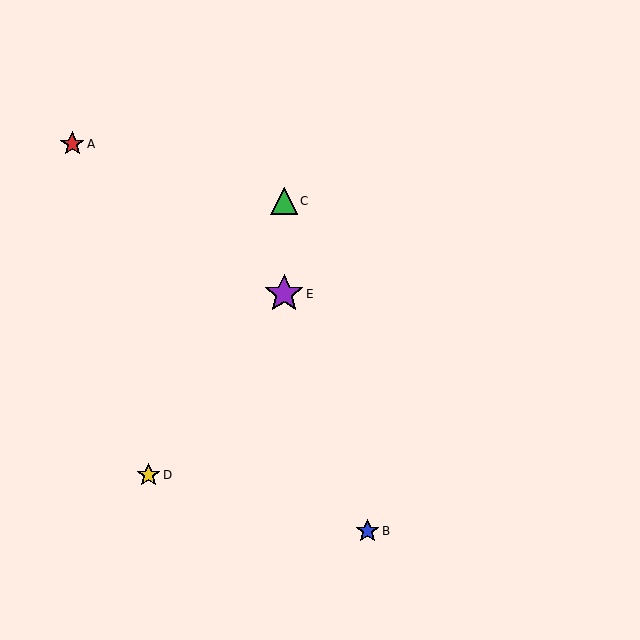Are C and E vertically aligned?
Yes, both are at x≈284.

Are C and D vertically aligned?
No, C is at x≈284 and D is at x≈148.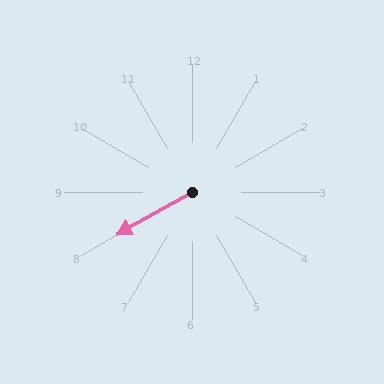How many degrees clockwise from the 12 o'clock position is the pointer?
Approximately 241 degrees.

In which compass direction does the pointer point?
Southwest.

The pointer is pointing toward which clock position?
Roughly 8 o'clock.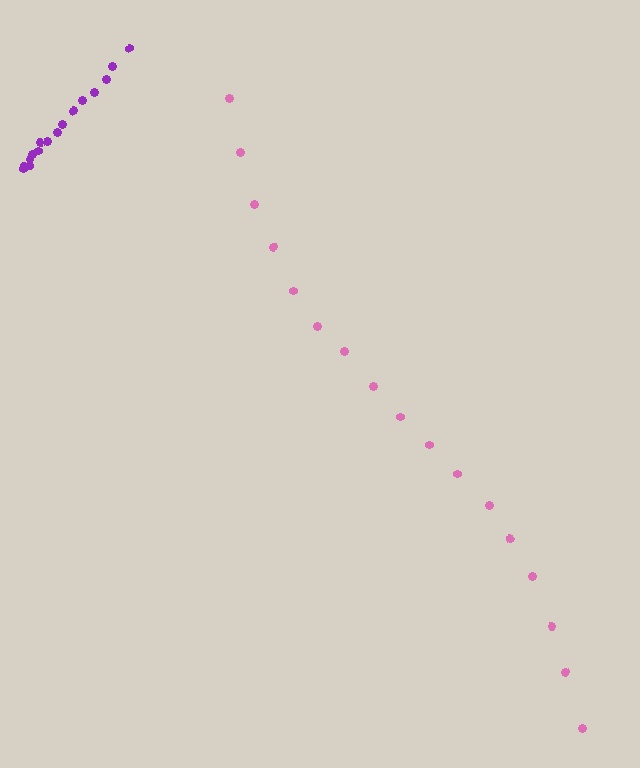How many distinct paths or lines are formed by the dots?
There are 2 distinct paths.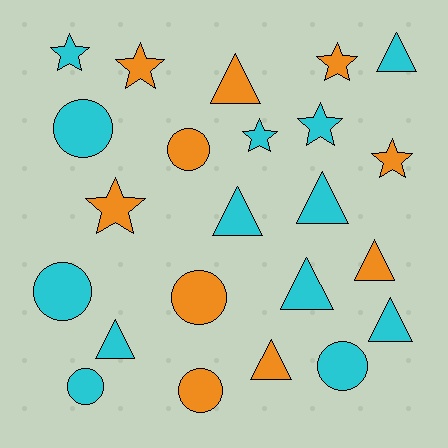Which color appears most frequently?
Cyan, with 13 objects.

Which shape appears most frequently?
Triangle, with 9 objects.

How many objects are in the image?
There are 23 objects.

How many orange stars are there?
There are 4 orange stars.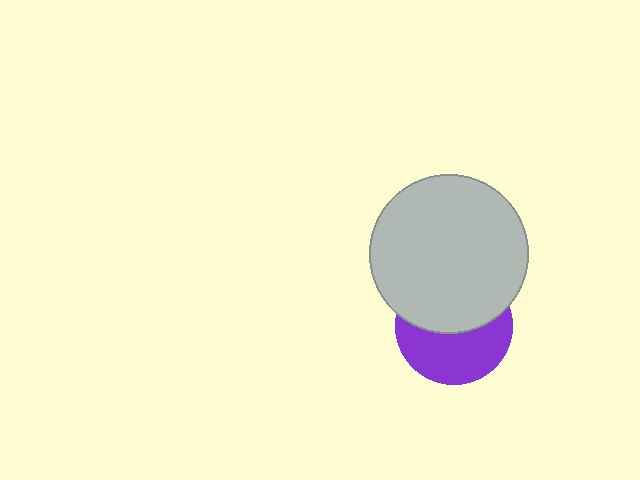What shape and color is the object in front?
The object in front is a light gray circle.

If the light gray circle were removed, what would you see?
You would see the complete purple circle.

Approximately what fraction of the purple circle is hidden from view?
Roughly 50% of the purple circle is hidden behind the light gray circle.